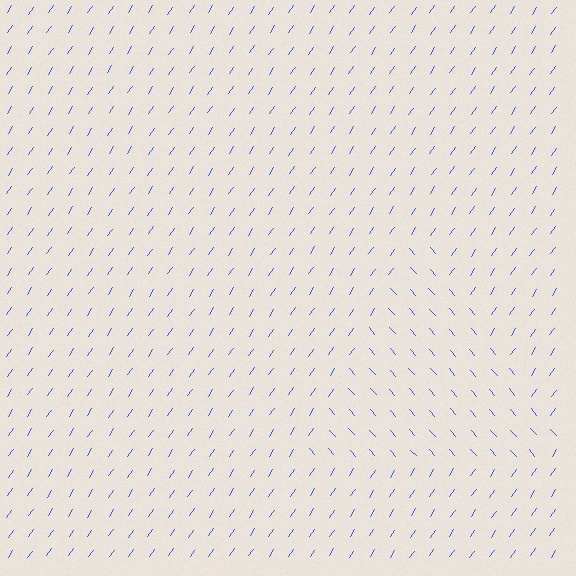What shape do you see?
I see a triangle.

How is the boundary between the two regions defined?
The boundary is defined purely by a change in line orientation (approximately 76 degrees difference). All lines are the same color and thickness.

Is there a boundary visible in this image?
Yes, there is a texture boundary formed by a change in line orientation.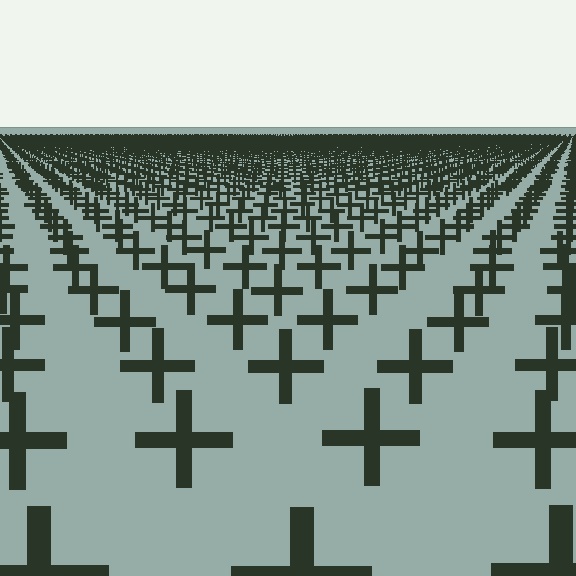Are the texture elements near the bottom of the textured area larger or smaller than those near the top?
Larger. Near the bottom, elements are closer to the viewer and appear at a bigger on-screen size.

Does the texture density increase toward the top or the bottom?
Density increases toward the top.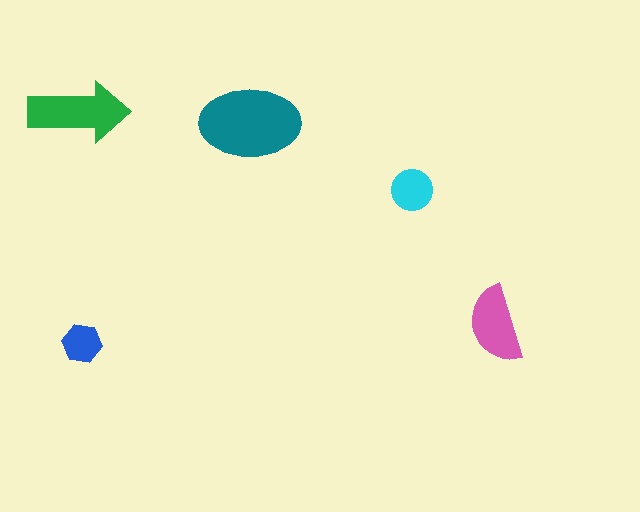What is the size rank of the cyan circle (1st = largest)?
4th.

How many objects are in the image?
There are 5 objects in the image.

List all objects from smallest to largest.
The blue hexagon, the cyan circle, the pink semicircle, the green arrow, the teal ellipse.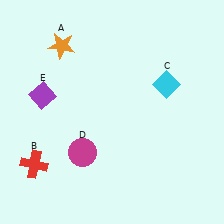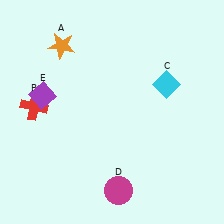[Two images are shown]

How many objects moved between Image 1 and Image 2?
2 objects moved between the two images.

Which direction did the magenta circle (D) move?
The magenta circle (D) moved down.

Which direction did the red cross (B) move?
The red cross (B) moved up.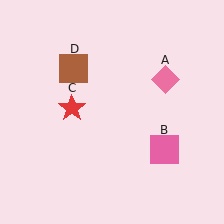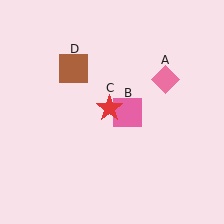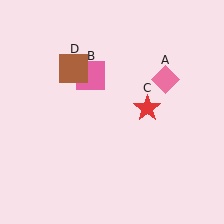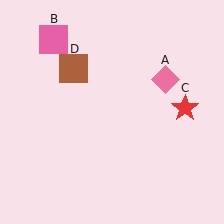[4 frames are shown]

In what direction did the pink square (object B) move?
The pink square (object B) moved up and to the left.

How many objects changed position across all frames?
2 objects changed position: pink square (object B), red star (object C).